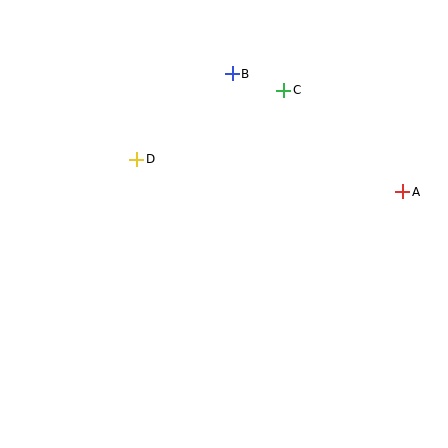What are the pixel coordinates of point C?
Point C is at (284, 90).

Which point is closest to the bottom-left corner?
Point D is closest to the bottom-left corner.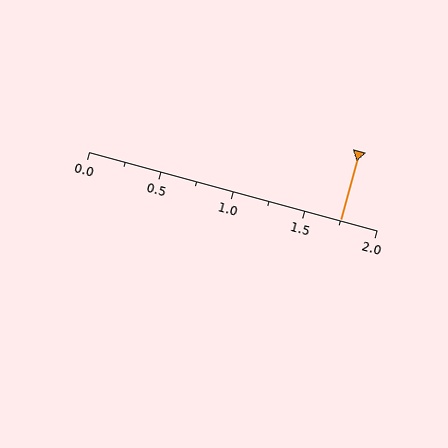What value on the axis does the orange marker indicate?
The marker indicates approximately 1.75.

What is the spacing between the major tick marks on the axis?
The major ticks are spaced 0.5 apart.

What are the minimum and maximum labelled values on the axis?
The axis runs from 0.0 to 2.0.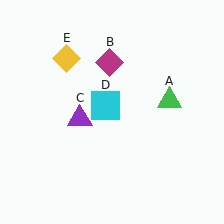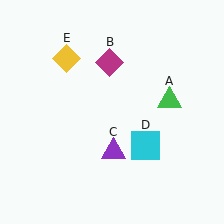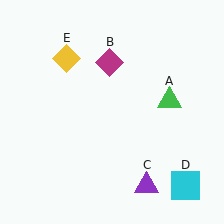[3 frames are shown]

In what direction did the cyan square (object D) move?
The cyan square (object D) moved down and to the right.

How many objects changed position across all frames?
2 objects changed position: purple triangle (object C), cyan square (object D).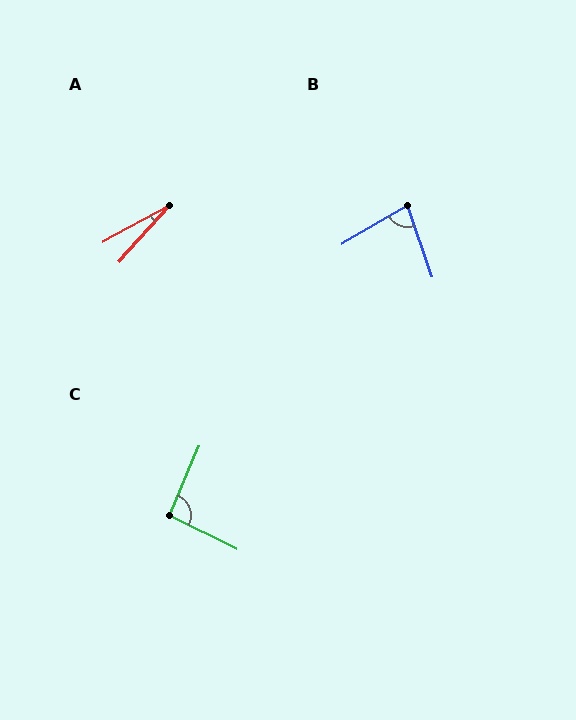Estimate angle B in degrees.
Approximately 79 degrees.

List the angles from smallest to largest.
A (19°), B (79°), C (94°).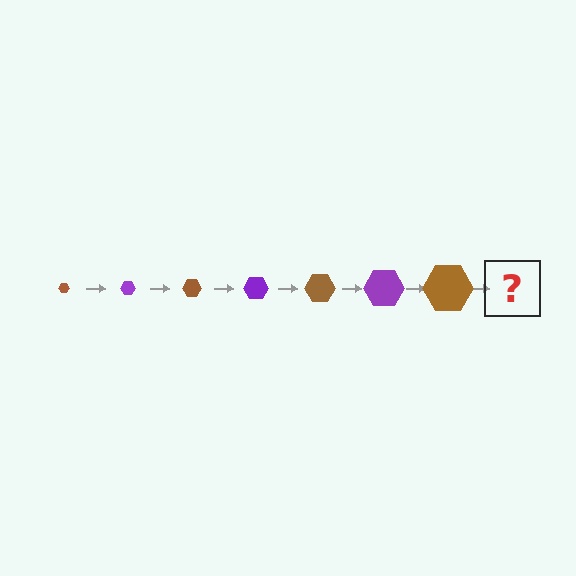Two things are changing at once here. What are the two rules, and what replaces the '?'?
The two rules are that the hexagon grows larger each step and the color cycles through brown and purple. The '?' should be a purple hexagon, larger than the previous one.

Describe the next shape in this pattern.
It should be a purple hexagon, larger than the previous one.